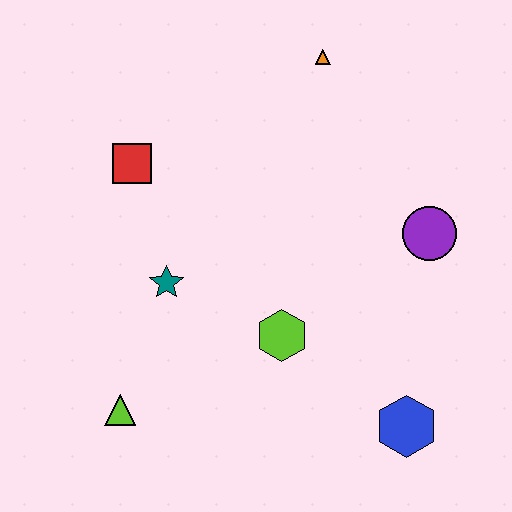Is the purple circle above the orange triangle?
No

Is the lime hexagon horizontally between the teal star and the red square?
No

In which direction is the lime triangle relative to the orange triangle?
The lime triangle is below the orange triangle.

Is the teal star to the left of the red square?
No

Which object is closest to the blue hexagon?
The lime hexagon is closest to the blue hexagon.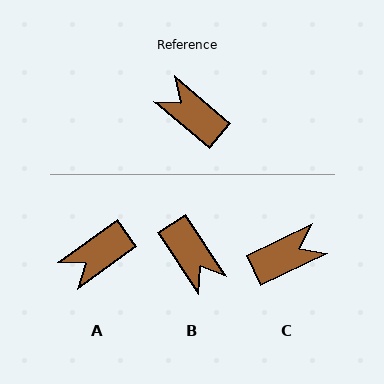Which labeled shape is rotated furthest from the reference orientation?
B, about 164 degrees away.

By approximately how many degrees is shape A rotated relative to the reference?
Approximately 76 degrees counter-clockwise.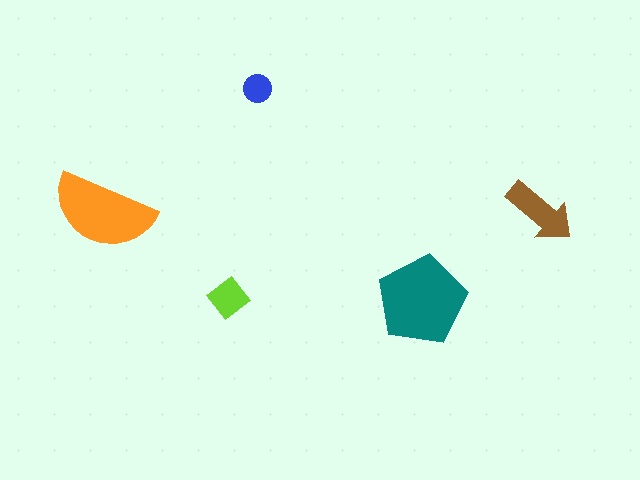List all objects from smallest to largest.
The blue circle, the lime diamond, the brown arrow, the orange semicircle, the teal pentagon.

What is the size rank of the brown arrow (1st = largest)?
3rd.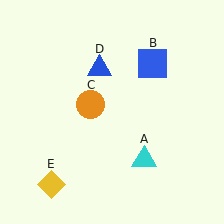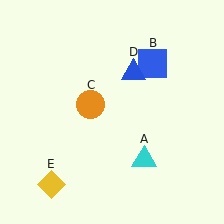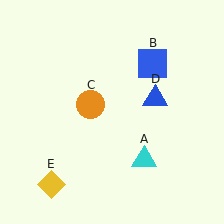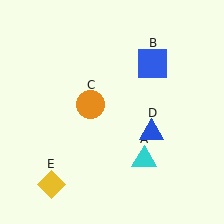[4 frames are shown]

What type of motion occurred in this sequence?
The blue triangle (object D) rotated clockwise around the center of the scene.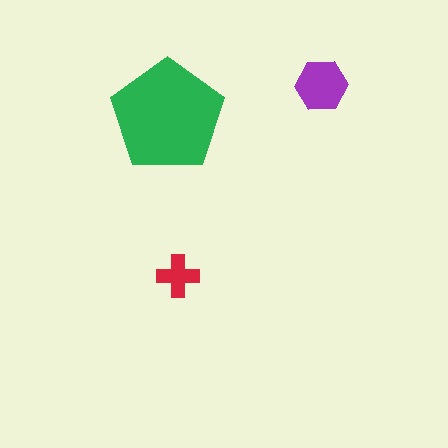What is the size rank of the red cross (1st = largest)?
3rd.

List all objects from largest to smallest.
The green pentagon, the purple hexagon, the red cross.